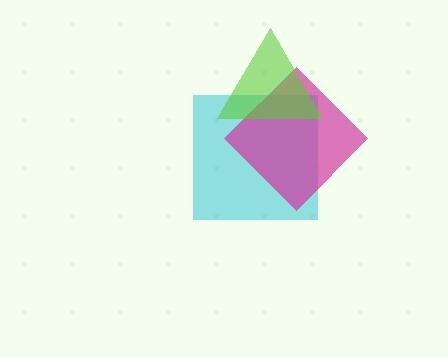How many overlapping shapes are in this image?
There are 3 overlapping shapes in the image.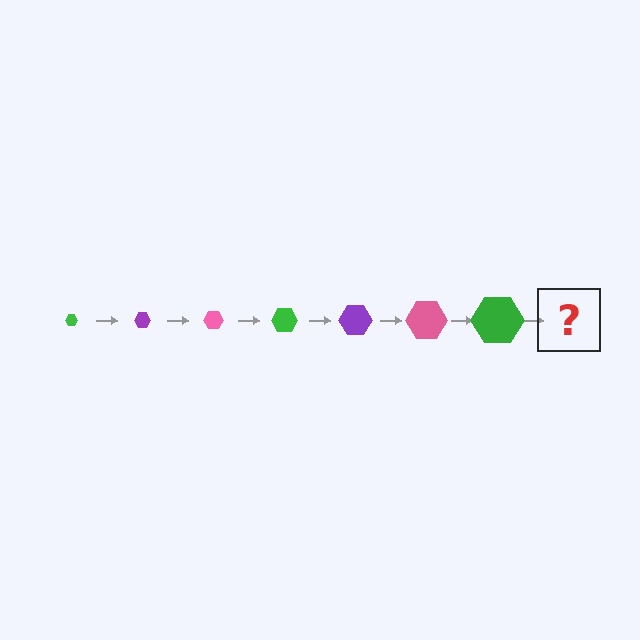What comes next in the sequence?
The next element should be a purple hexagon, larger than the previous one.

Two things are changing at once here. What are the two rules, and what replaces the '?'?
The two rules are that the hexagon grows larger each step and the color cycles through green, purple, and pink. The '?' should be a purple hexagon, larger than the previous one.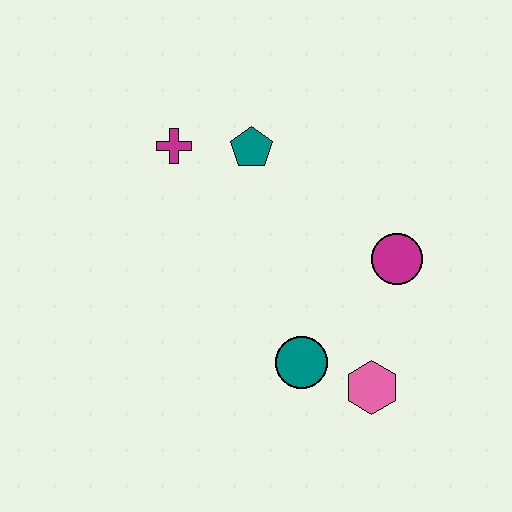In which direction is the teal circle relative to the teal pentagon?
The teal circle is below the teal pentagon.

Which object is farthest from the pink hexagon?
The magenta cross is farthest from the pink hexagon.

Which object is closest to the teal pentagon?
The magenta cross is closest to the teal pentagon.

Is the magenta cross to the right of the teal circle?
No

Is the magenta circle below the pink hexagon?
No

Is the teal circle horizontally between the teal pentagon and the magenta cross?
No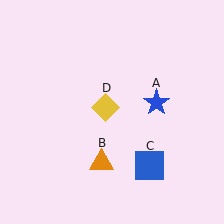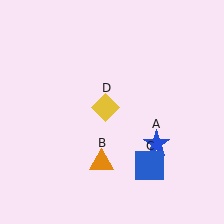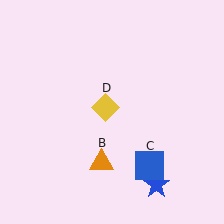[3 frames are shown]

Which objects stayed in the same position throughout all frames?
Orange triangle (object B) and blue square (object C) and yellow diamond (object D) remained stationary.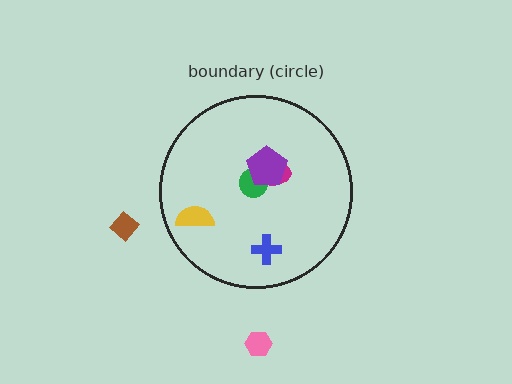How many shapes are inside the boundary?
5 inside, 2 outside.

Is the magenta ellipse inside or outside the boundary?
Inside.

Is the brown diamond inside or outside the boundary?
Outside.